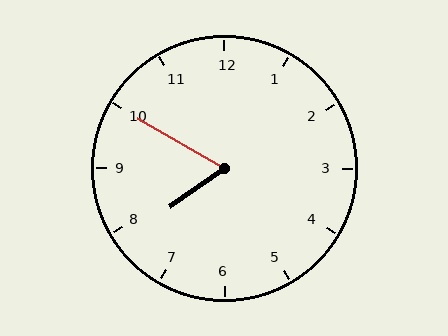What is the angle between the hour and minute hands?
Approximately 65 degrees.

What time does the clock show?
7:50.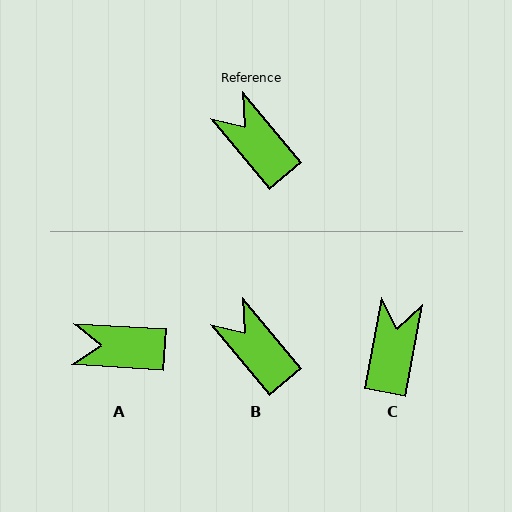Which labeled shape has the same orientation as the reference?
B.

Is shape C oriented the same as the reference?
No, it is off by about 51 degrees.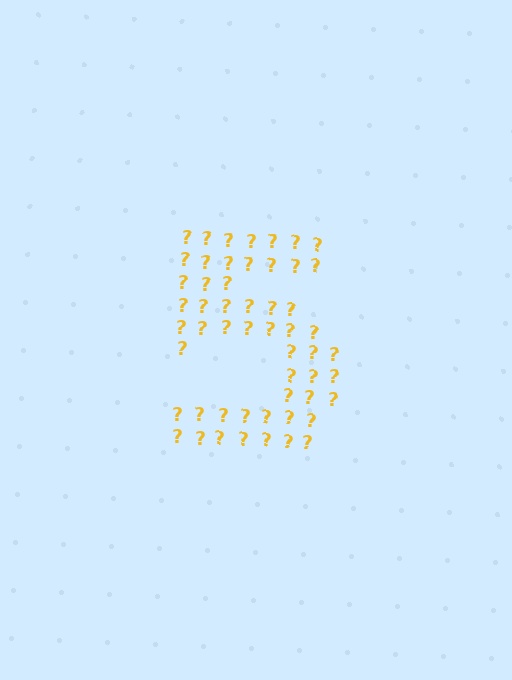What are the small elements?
The small elements are question marks.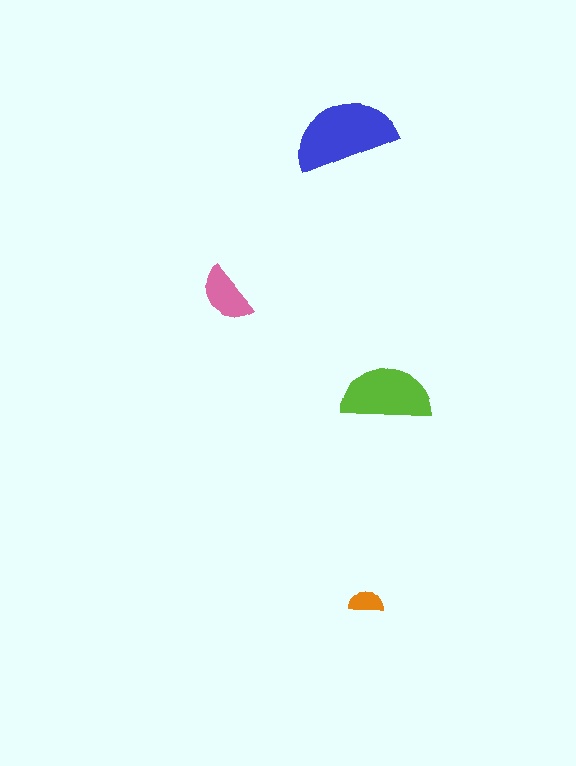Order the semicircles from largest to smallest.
the blue one, the lime one, the pink one, the orange one.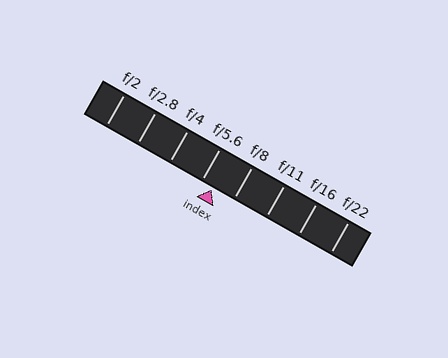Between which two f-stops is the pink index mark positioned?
The index mark is between f/5.6 and f/8.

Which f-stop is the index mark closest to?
The index mark is closest to f/5.6.